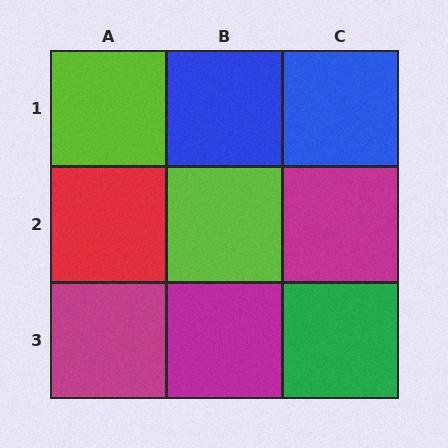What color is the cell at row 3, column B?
Magenta.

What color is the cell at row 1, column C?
Blue.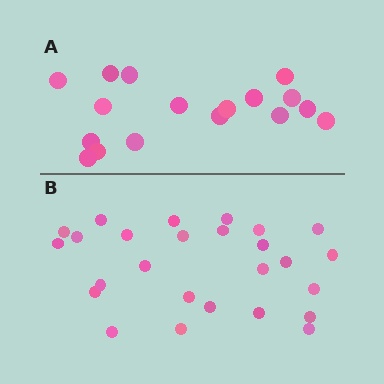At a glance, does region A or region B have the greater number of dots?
Region B (the bottom region) has more dots.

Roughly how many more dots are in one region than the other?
Region B has roughly 8 or so more dots than region A.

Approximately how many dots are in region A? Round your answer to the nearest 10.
About 20 dots. (The exact count is 17, which rounds to 20.)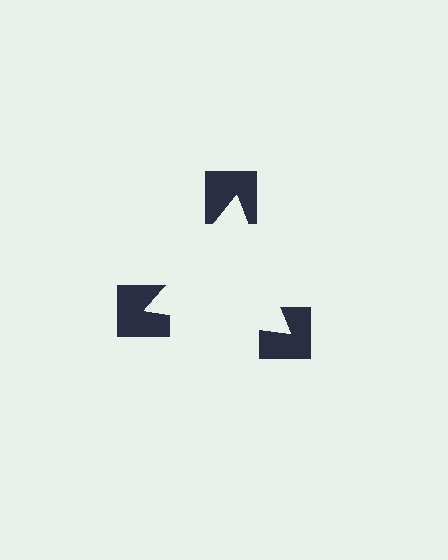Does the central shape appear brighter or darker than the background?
It typically appears slightly brighter than the background, even though no actual brightness change is drawn.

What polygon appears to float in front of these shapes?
An illusory triangle — its edges are inferred from the aligned wedge cuts in the notched squares, not physically drawn.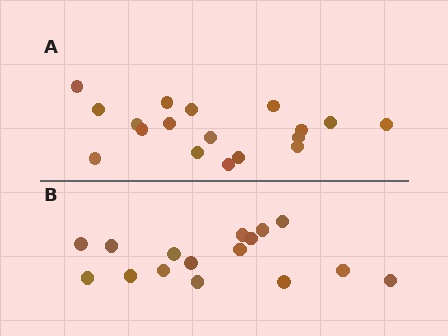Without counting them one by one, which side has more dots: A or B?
Region A (the top region) has more dots.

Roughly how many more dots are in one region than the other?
Region A has just a few more — roughly 2 or 3 more dots than region B.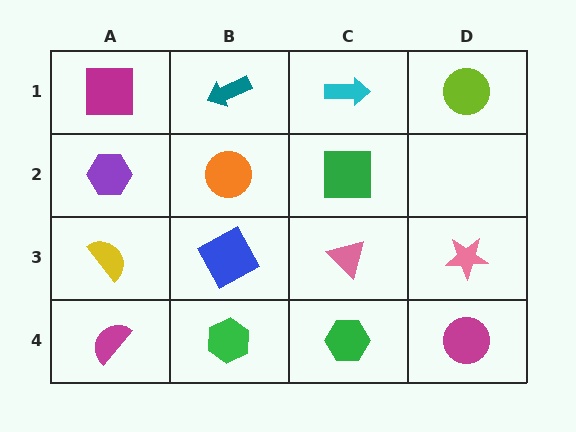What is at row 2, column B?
An orange circle.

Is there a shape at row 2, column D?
No, that cell is empty.